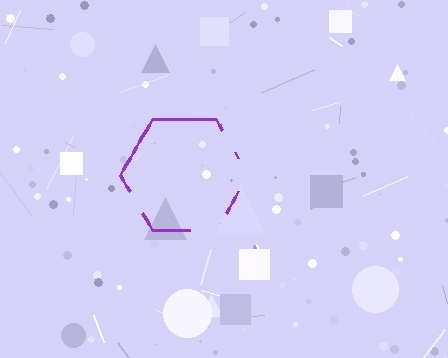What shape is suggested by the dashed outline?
The dashed outline suggests a hexagon.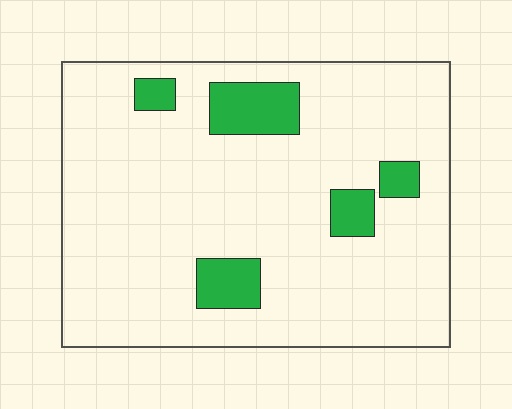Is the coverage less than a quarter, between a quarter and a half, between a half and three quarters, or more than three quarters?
Less than a quarter.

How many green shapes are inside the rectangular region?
5.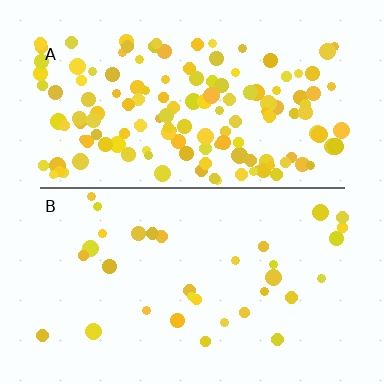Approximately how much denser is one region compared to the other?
Approximately 4.2× — region A over region B.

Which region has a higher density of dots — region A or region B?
A (the top).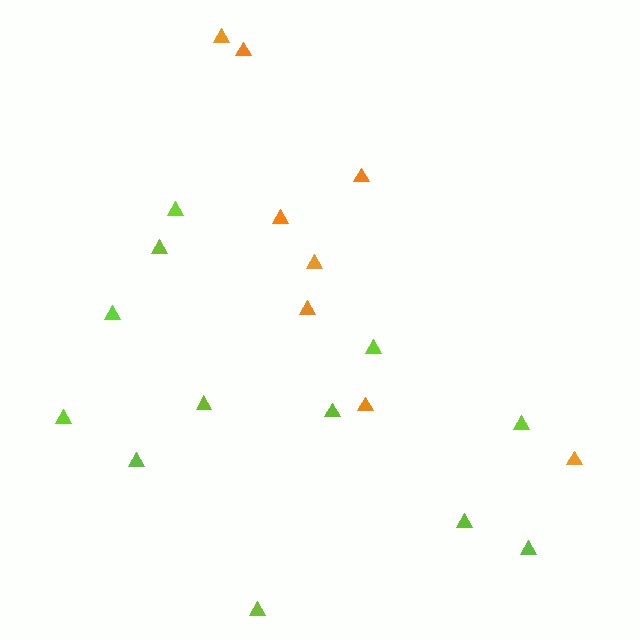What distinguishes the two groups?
There are 2 groups: one group of lime triangles (12) and one group of orange triangles (8).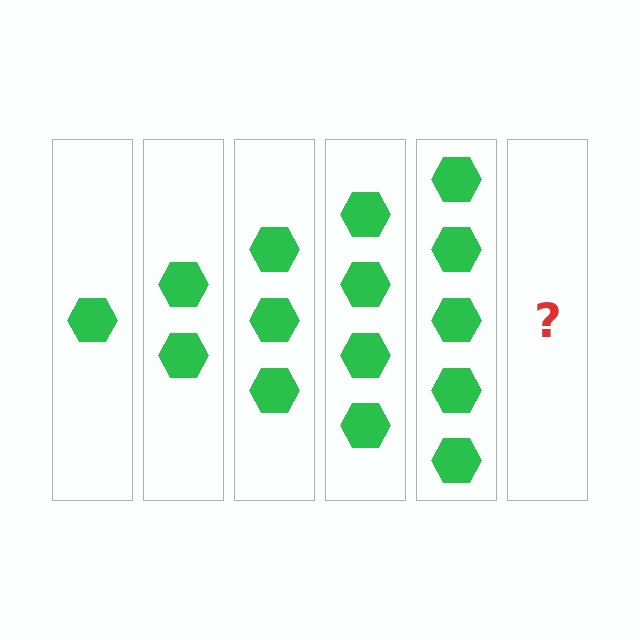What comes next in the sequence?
The next element should be 6 hexagons.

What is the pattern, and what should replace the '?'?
The pattern is that each step adds one more hexagon. The '?' should be 6 hexagons.